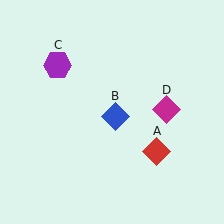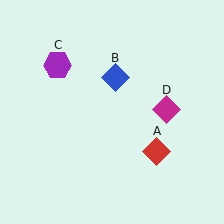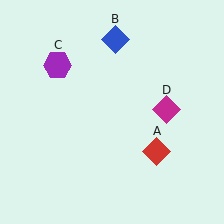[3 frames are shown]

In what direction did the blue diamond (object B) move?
The blue diamond (object B) moved up.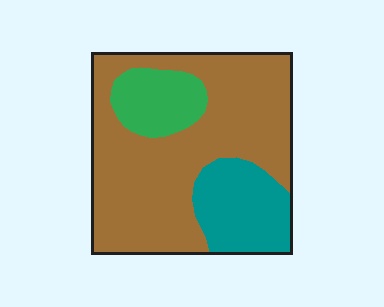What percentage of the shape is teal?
Teal covers 20% of the shape.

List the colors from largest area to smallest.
From largest to smallest: brown, teal, green.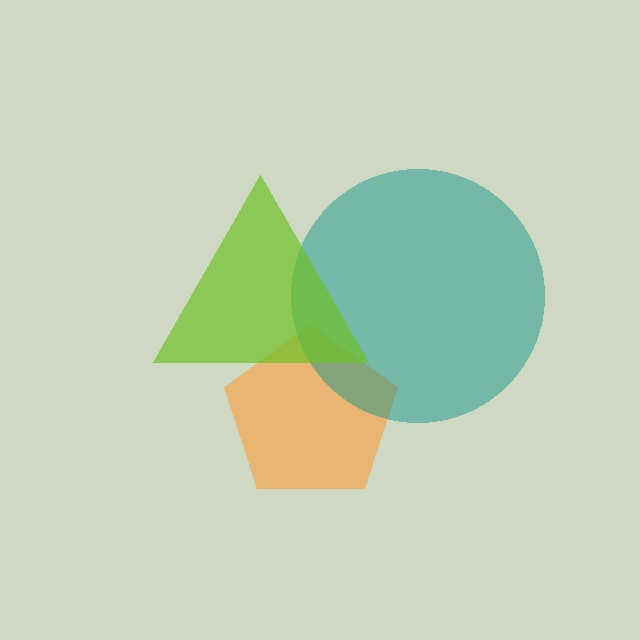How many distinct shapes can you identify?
There are 3 distinct shapes: an orange pentagon, a teal circle, a lime triangle.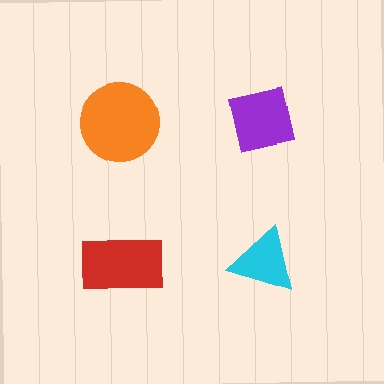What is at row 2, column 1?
A red rectangle.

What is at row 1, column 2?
A purple square.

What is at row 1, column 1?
An orange circle.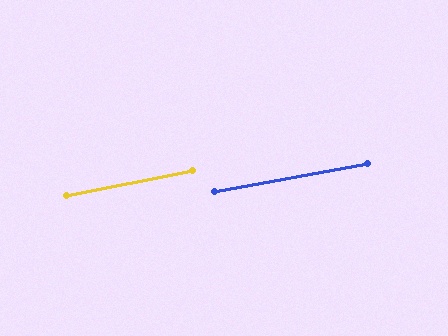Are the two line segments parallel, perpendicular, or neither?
Parallel — their directions differ by only 0.7°.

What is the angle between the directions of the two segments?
Approximately 1 degree.